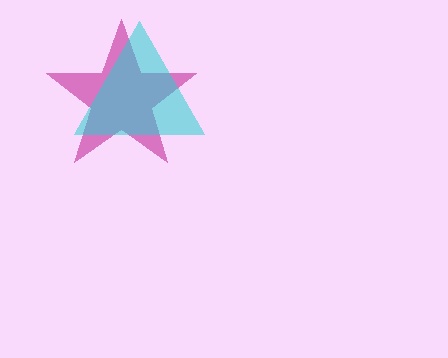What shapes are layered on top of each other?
The layered shapes are: a magenta star, a cyan triangle.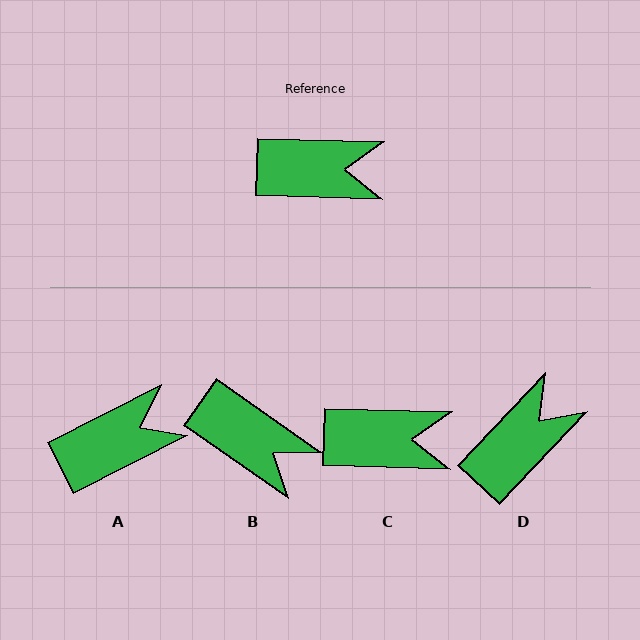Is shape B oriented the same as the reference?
No, it is off by about 34 degrees.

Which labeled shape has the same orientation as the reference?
C.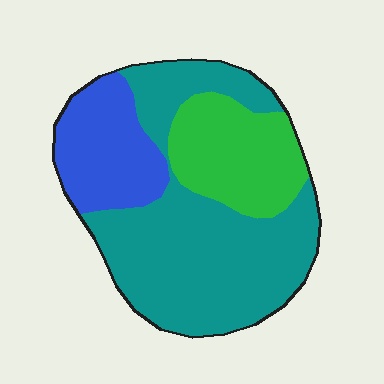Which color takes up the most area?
Teal, at roughly 55%.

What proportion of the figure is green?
Green takes up about one quarter (1/4) of the figure.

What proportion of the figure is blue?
Blue covers 21% of the figure.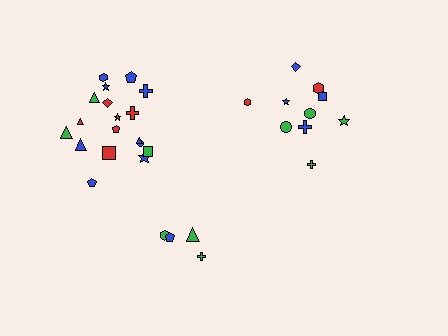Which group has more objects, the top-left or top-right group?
The top-left group.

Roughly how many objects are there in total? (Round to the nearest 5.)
Roughly 30 objects in total.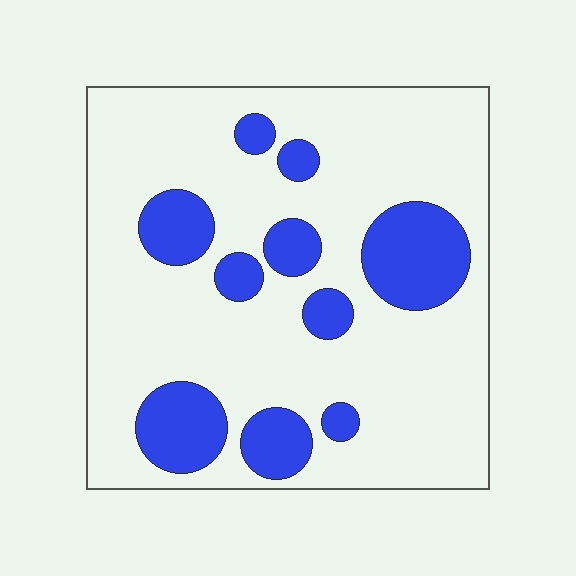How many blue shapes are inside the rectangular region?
10.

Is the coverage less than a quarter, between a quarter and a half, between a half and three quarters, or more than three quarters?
Less than a quarter.